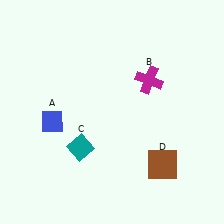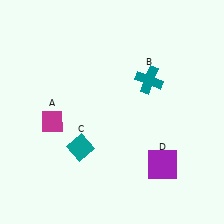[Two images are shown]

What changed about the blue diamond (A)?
In Image 1, A is blue. In Image 2, it changed to magenta.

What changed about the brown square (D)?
In Image 1, D is brown. In Image 2, it changed to purple.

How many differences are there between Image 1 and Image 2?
There are 3 differences between the two images.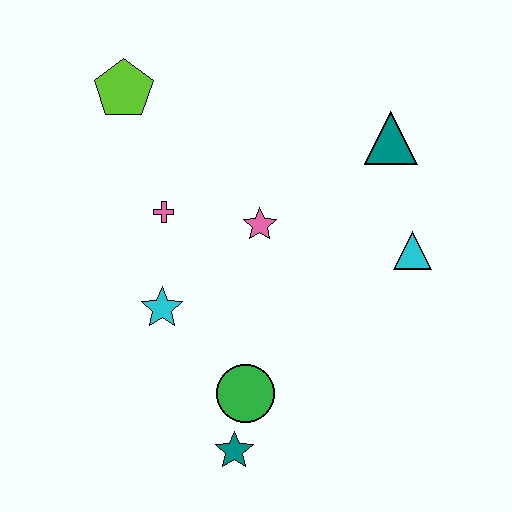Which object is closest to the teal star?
The green circle is closest to the teal star.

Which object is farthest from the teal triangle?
The teal star is farthest from the teal triangle.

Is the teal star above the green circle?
No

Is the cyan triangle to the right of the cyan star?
Yes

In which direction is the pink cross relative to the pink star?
The pink cross is to the left of the pink star.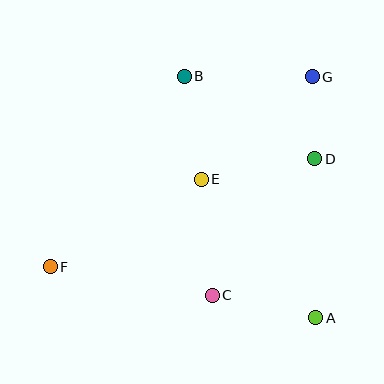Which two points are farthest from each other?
Points F and G are farthest from each other.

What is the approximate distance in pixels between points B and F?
The distance between B and F is approximately 233 pixels.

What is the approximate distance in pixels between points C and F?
The distance between C and F is approximately 165 pixels.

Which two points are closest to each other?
Points D and G are closest to each other.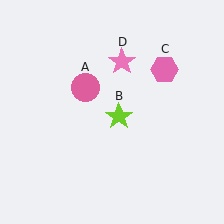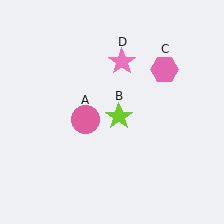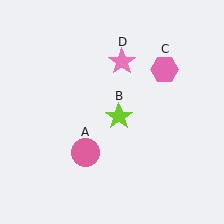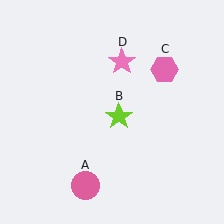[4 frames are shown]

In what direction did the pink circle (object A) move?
The pink circle (object A) moved down.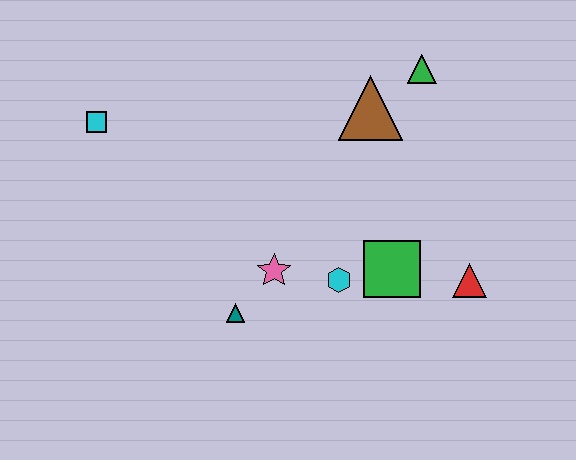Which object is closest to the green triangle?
The brown triangle is closest to the green triangle.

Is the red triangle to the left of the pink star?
No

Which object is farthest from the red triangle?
The cyan square is farthest from the red triangle.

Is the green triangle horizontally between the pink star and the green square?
No